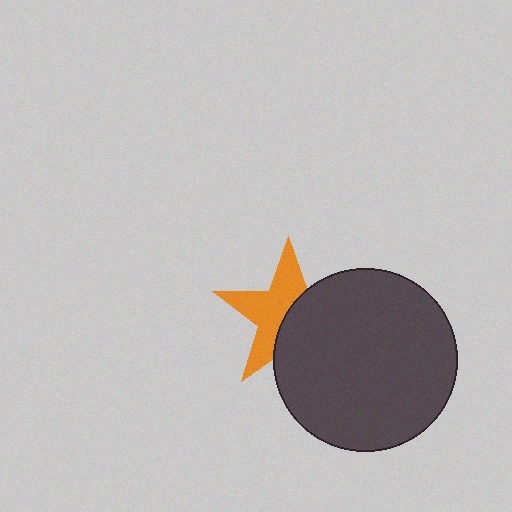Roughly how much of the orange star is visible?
About half of it is visible (roughly 53%).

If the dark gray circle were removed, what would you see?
You would see the complete orange star.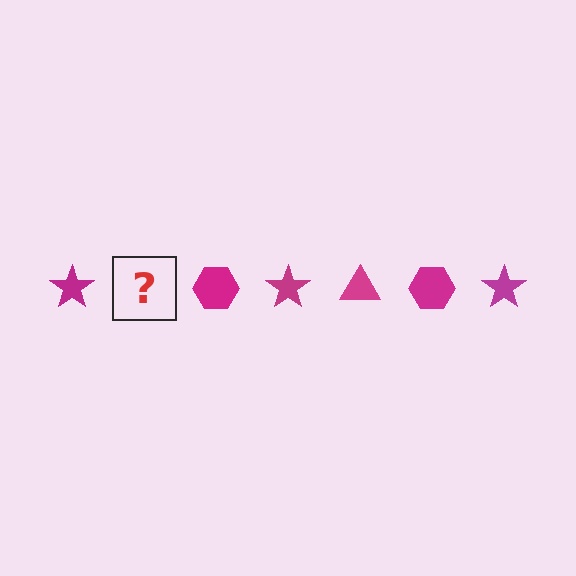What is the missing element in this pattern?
The missing element is a magenta triangle.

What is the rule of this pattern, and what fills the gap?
The rule is that the pattern cycles through star, triangle, hexagon shapes in magenta. The gap should be filled with a magenta triangle.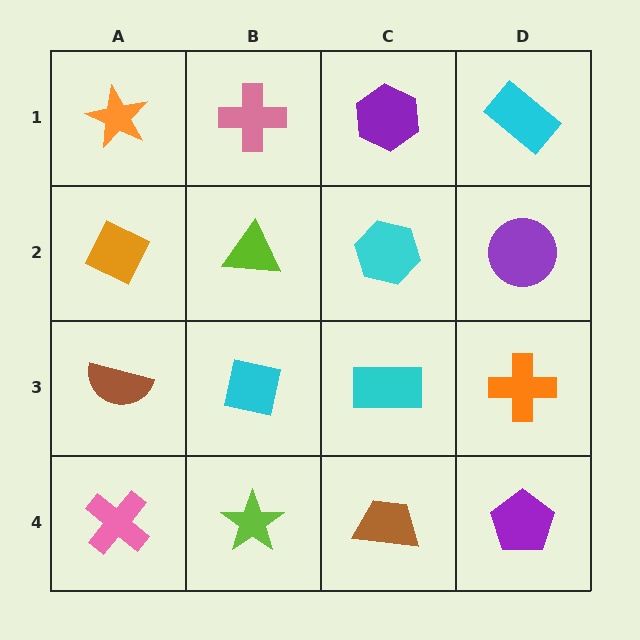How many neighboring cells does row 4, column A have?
2.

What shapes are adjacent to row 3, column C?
A cyan hexagon (row 2, column C), a brown trapezoid (row 4, column C), a cyan square (row 3, column B), an orange cross (row 3, column D).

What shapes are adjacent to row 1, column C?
A cyan hexagon (row 2, column C), a pink cross (row 1, column B), a cyan rectangle (row 1, column D).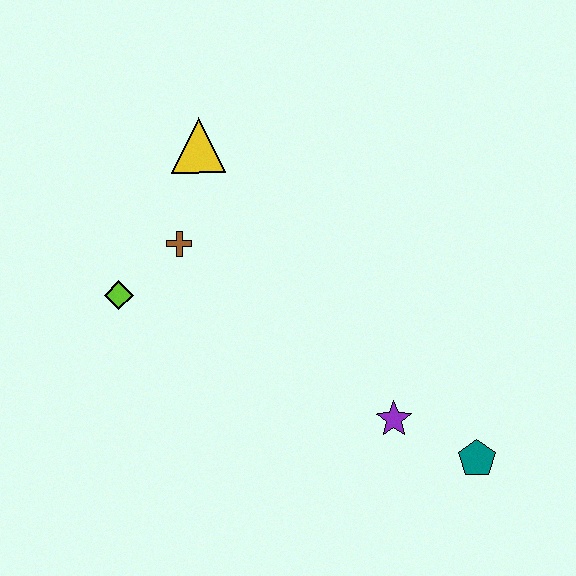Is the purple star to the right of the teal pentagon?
No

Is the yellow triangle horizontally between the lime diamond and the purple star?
Yes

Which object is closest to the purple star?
The teal pentagon is closest to the purple star.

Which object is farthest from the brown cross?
The teal pentagon is farthest from the brown cross.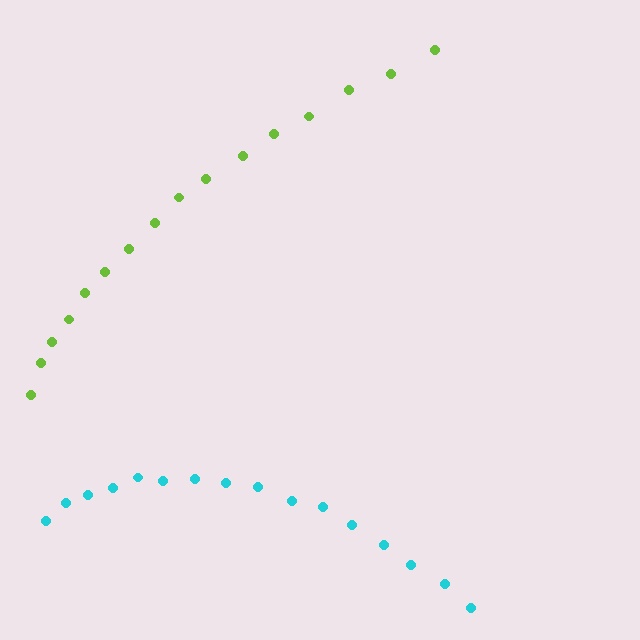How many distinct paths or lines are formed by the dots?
There are 2 distinct paths.